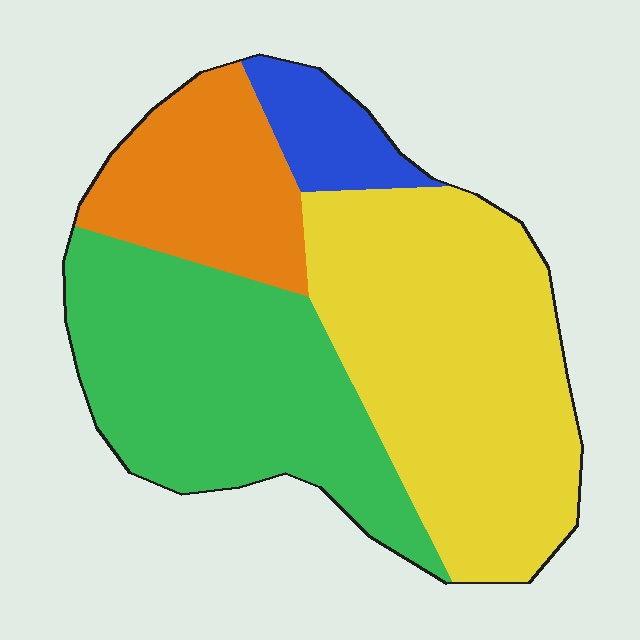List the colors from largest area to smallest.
From largest to smallest: yellow, green, orange, blue.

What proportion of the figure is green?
Green takes up about one third (1/3) of the figure.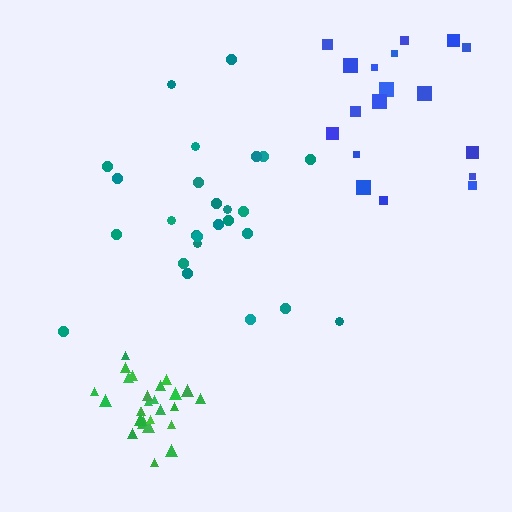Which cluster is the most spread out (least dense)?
Blue.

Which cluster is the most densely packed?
Green.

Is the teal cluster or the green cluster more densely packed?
Green.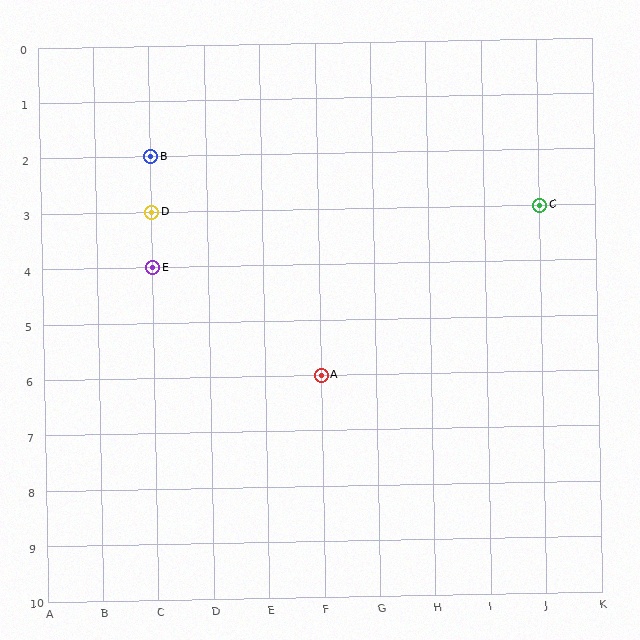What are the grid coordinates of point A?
Point A is at grid coordinates (F, 6).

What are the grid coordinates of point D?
Point D is at grid coordinates (C, 3).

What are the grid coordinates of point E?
Point E is at grid coordinates (C, 4).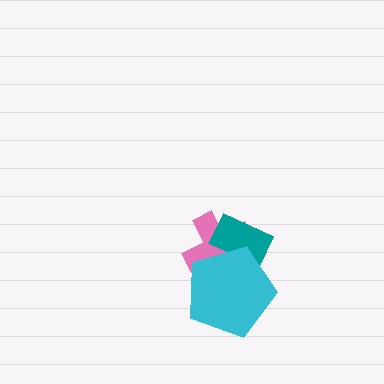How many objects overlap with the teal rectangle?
2 objects overlap with the teal rectangle.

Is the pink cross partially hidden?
Yes, it is partially covered by another shape.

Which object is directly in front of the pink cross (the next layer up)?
The teal rectangle is directly in front of the pink cross.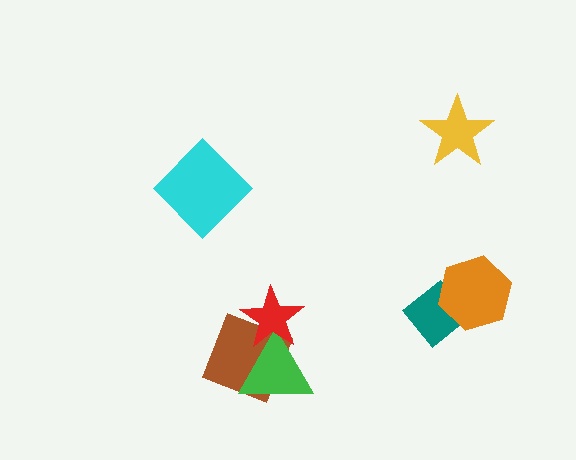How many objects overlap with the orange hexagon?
1 object overlaps with the orange hexagon.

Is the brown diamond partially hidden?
Yes, it is partially covered by another shape.